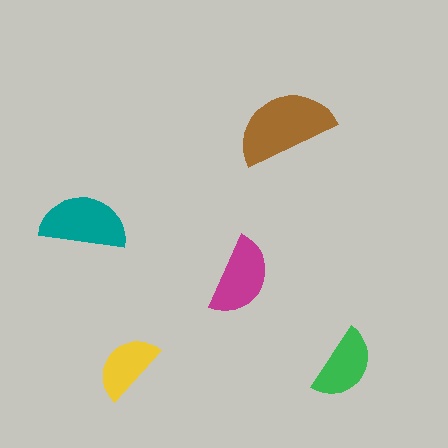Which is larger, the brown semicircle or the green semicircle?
The brown one.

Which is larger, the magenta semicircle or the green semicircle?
The magenta one.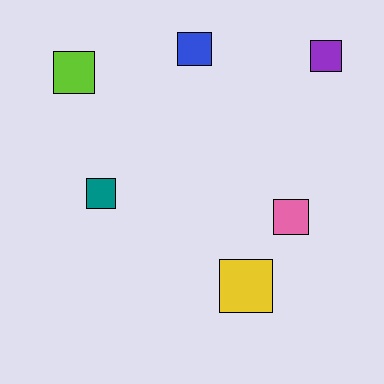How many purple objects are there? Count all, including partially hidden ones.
There is 1 purple object.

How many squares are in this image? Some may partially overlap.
There are 6 squares.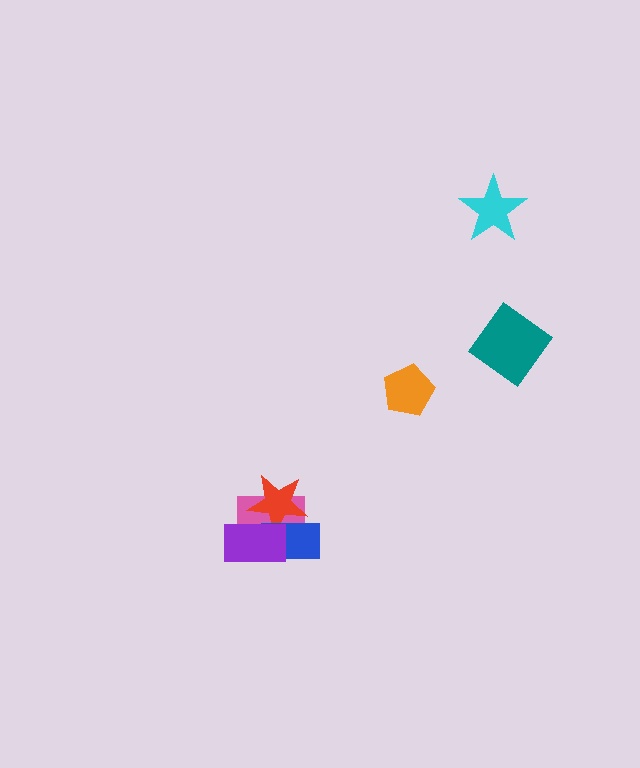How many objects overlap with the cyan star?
0 objects overlap with the cyan star.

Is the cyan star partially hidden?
No, no other shape covers it.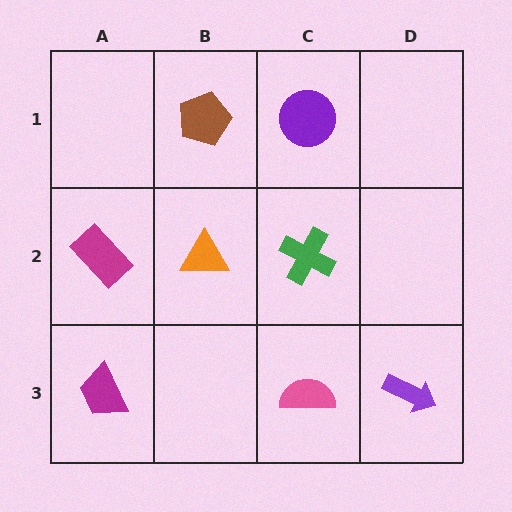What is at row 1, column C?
A purple circle.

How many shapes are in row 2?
3 shapes.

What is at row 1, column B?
A brown pentagon.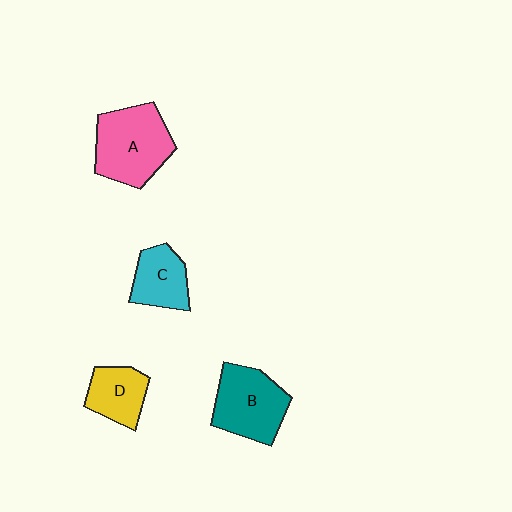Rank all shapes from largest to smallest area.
From largest to smallest: A (pink), B (teal), C (cyan), D (yellow).